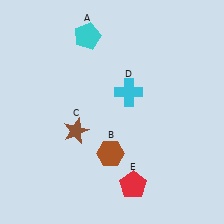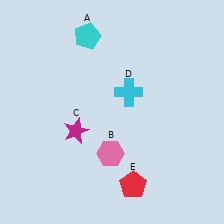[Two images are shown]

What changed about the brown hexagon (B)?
In Image 1, B is brown. In Image 2, it changed to pink.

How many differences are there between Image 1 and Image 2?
There are 2 differences between the two images.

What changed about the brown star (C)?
In Image 1, C is brown. In Image 2, it changed to magenta.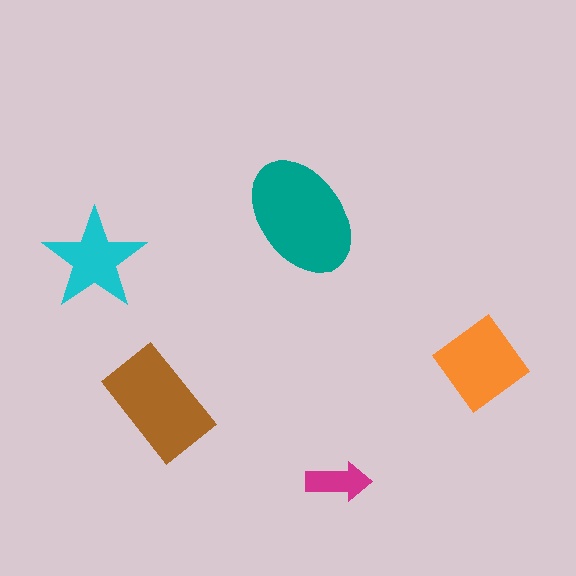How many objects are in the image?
There are 5 objects in the image.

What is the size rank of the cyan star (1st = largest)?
4th.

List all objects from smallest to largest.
The magenta arrow, the cyan star, the orange diamond, the brown rectangle, the teal ellipse.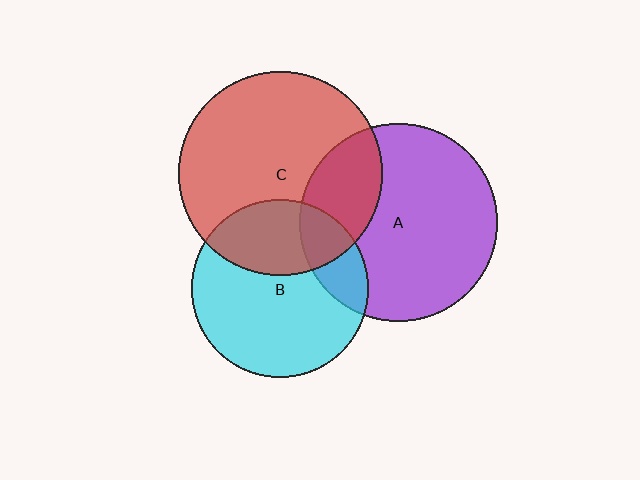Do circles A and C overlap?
Yes.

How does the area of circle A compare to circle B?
Approximately 1.2 times.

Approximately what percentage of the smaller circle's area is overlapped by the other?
Approximately 25%.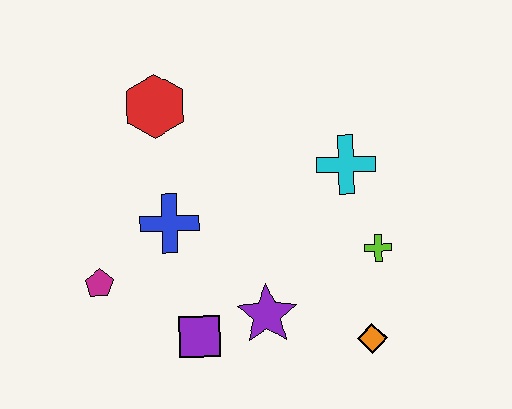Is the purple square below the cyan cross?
Yes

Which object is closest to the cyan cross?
The lime cross is closest to the cyan cross.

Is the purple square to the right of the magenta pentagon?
Yes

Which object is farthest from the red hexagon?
The orange diamond is farthest from the red hexagon.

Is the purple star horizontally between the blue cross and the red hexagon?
No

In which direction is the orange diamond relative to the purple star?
The orange diamond is to the right of the purple star.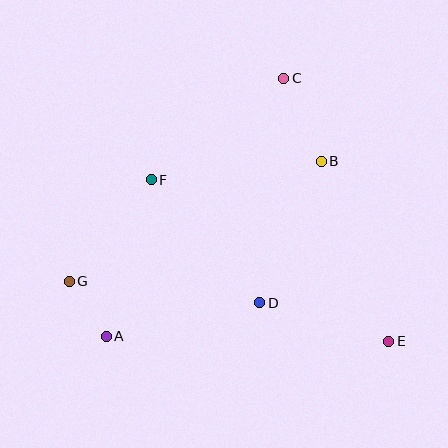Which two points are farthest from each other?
Points E and G are farthest from each other.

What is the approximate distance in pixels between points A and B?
The distance between A and B is approximately 277 pixels.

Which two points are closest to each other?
Points A and G are closest to each other.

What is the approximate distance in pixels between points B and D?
The distance between B and D is approximately 154 pixels.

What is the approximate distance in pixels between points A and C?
The distance between A and C is approximately 313 pixels.